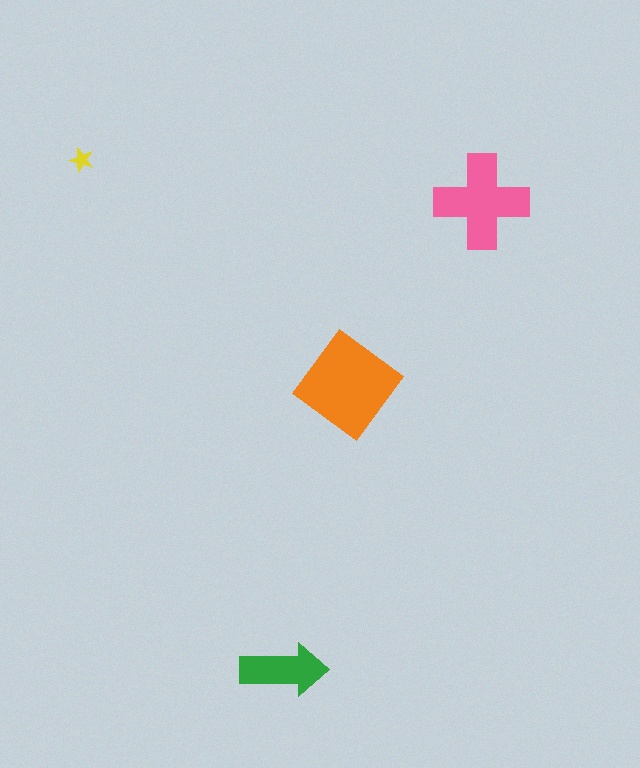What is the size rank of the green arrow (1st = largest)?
3rd.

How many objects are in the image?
There are 4 objects in the image.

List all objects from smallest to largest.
The yellow star, the green arrow, the pink cross, the orange diamond.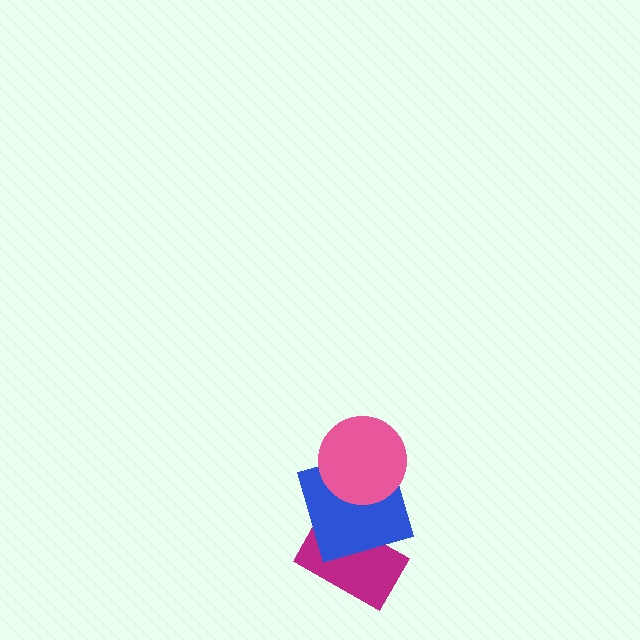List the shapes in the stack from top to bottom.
From top to bottom: the pink circle, the blue square, the magenta rectangle.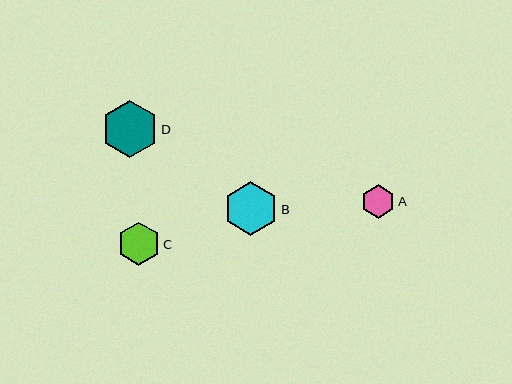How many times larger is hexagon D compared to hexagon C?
Hexagon D is approximately 1.3 times the size of hexagon C.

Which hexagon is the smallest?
Hexagon A is the smallest with a size of approximately 33 pixels.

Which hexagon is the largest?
Hexagon D is the largest with a size of approximately 56 pixels.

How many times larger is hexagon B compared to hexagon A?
Hexagon B is approximately 1.6 times the size of hexagon A.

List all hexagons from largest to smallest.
From largest to smallest: D, B, C, A.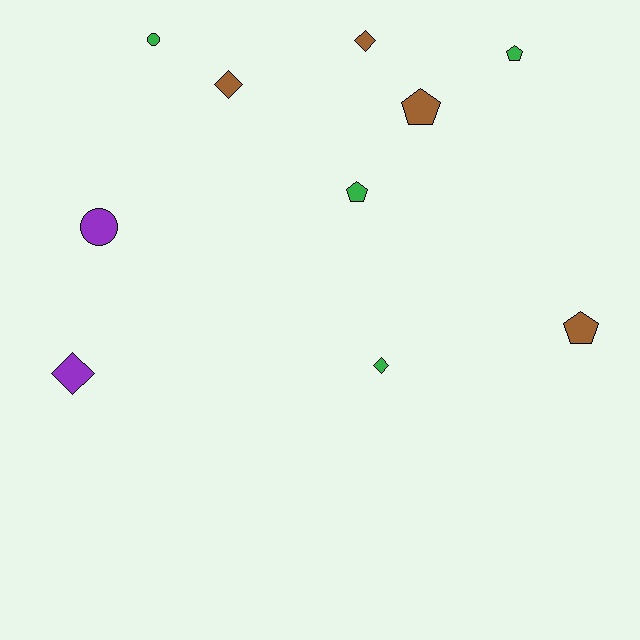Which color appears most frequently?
Green, with 4 objects.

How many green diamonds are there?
There is 1 green diamond.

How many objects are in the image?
There are 10 objects.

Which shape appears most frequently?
Diamond, with 4 objects.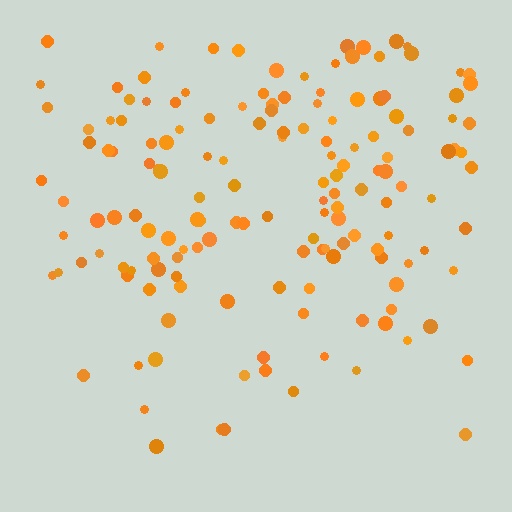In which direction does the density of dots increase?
From bottom to top, with the top side densest.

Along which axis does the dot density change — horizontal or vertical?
Vertical.